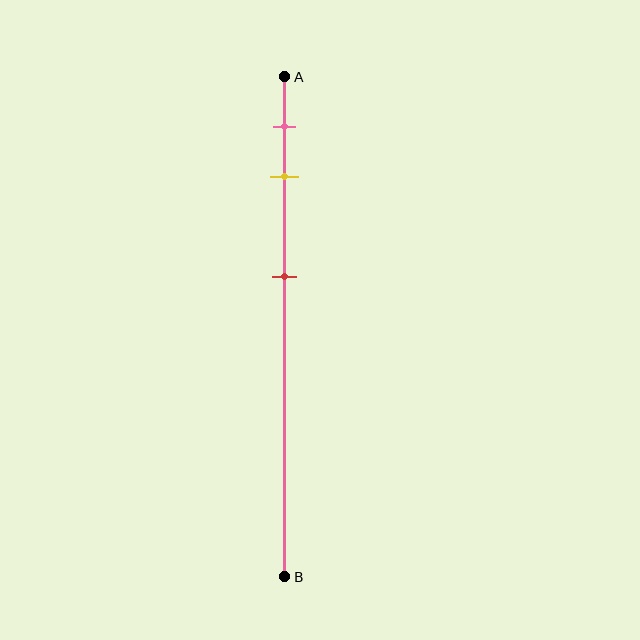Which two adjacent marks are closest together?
The pink and yellow marks are the closest adjacent pair.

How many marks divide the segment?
There are 3 marks dividing the segment.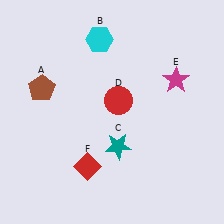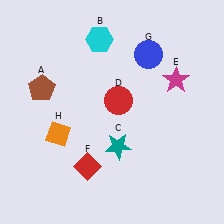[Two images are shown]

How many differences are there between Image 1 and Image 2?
There are 2 differences between the two images.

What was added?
A blue circle (G), an orange diamond (H) were added in Image 2.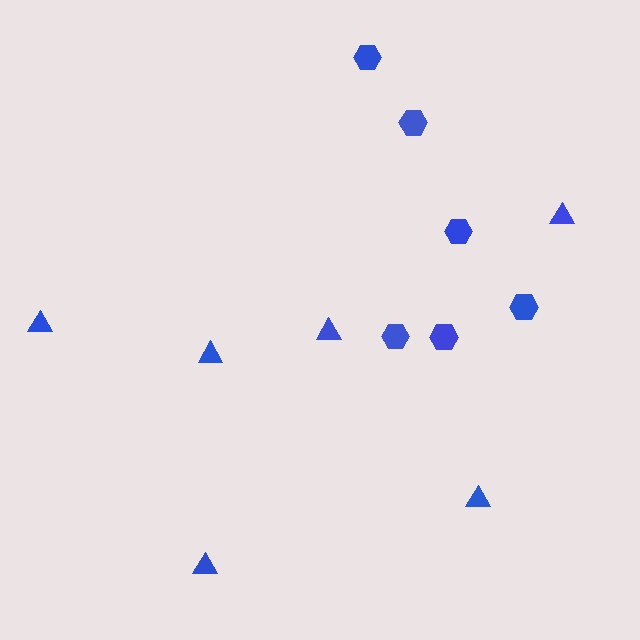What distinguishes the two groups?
There are 2 groups: one group of triangles (6) and one group of hexagons (6).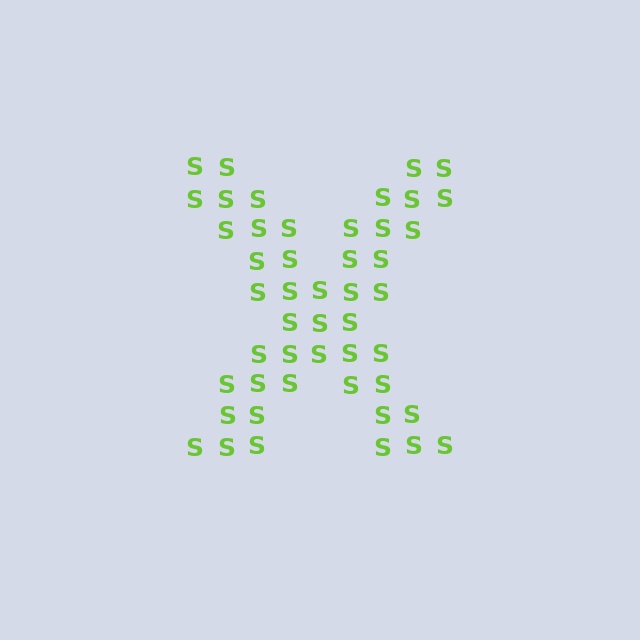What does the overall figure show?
The overall figure shows the letter X.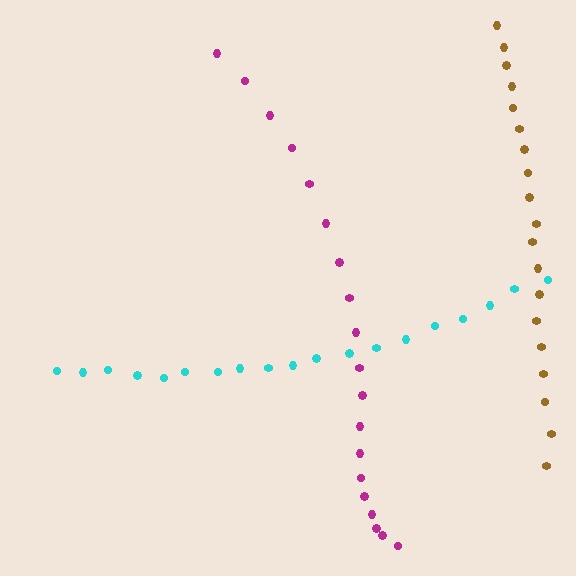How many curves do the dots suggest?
There are 3 distinct paths.